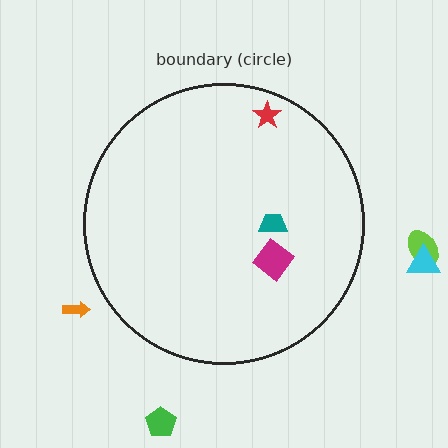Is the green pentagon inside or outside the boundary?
Outside.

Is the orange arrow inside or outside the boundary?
Outside.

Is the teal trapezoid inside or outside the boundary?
Inside.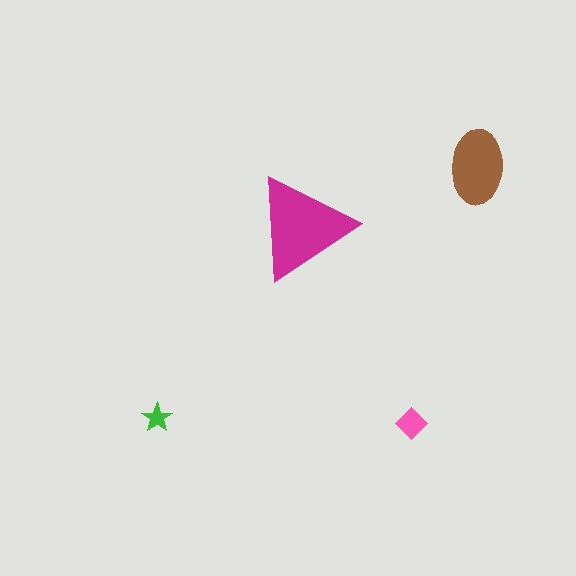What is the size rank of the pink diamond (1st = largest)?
3rd.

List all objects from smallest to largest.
The green star, the pink diamond, the brown ellipse, the magenta triangle.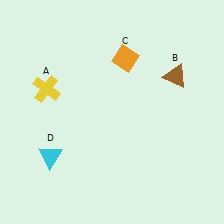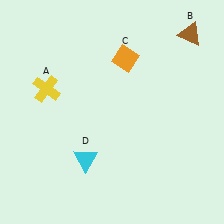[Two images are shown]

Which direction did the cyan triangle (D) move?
The cyan triangle (D) moved right.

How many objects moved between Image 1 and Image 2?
2 objects moved between the two images.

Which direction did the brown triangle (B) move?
The brown triangle (B) moved up.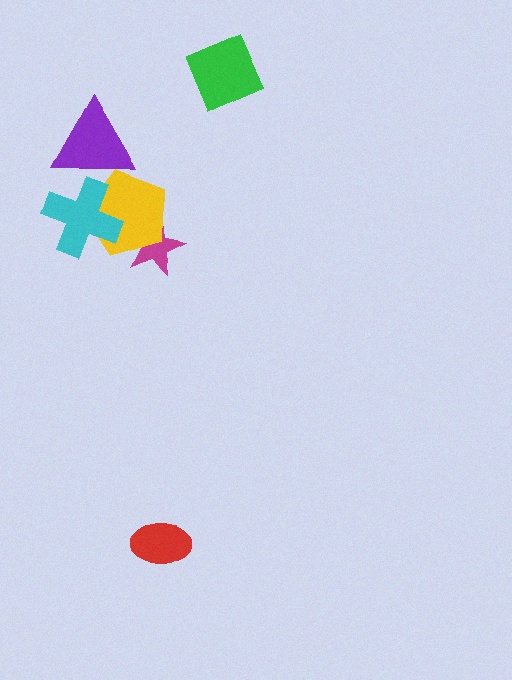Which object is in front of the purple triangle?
The cyan cross is in front of the purple triangle.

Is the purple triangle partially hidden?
Yes, it is partially covered by another shape.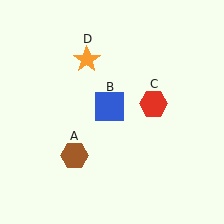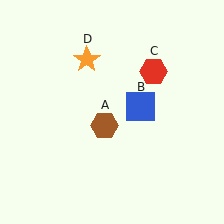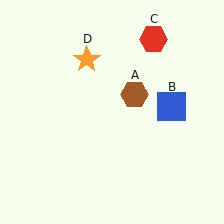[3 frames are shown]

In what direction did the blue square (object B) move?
The blue square (object B) moved right.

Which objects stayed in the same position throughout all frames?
Orange star (object D) remained stationary.